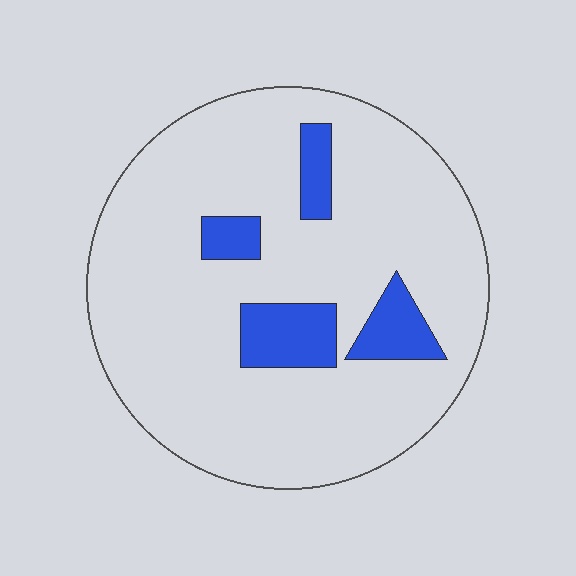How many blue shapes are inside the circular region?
4.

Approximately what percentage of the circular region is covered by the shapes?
Approximately 15%.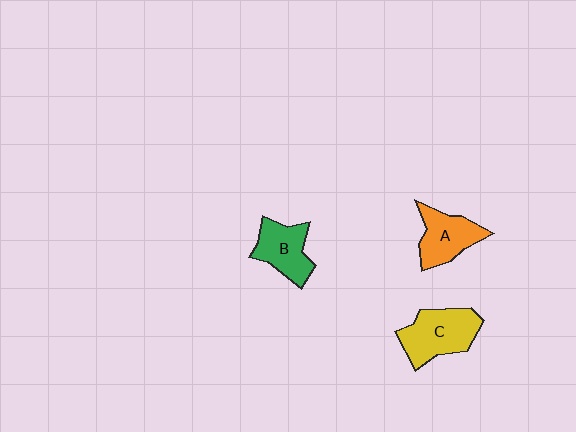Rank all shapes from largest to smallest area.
From largest to smallest: C (yellow), A (orange), B (green).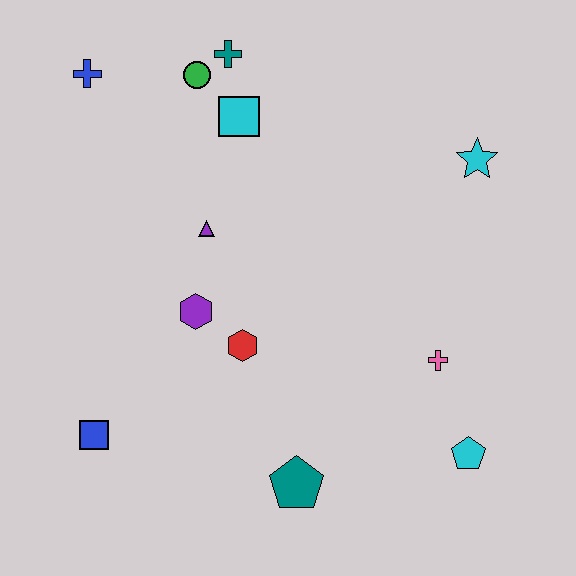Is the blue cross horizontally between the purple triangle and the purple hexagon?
No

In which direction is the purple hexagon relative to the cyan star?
The purple hexagon is to the left of the cyan star.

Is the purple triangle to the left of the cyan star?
Yes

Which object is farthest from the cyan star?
The blue square is farthest from the cyan star.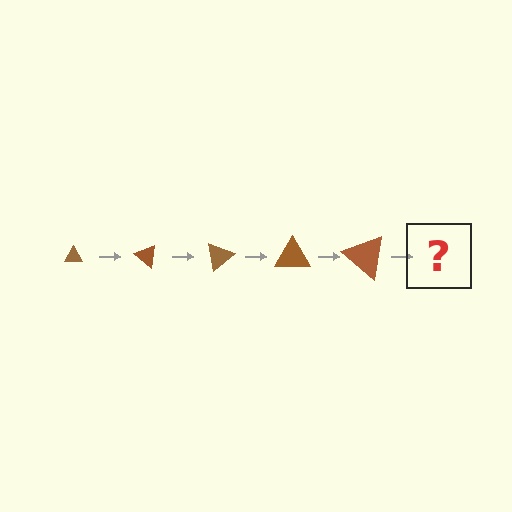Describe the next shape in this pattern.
It should be a triangle, larger than the previous one and rotated 200 degrees from the start.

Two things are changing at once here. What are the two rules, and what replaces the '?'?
The two rules are that the triangle grows larger each step and it rotates 40 degrees each step. The '?' should be a triangle, larger than the previous one and rotated 200 degrees from the start.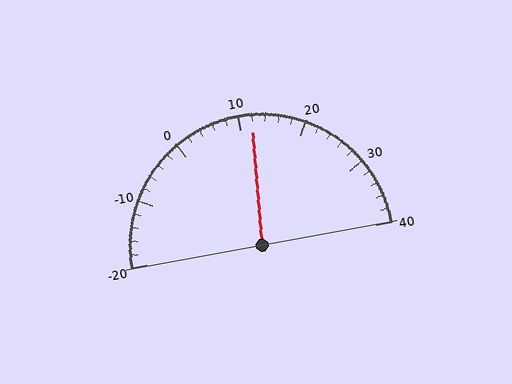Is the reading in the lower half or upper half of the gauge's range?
The reading is in the upper half of the range (-20 to 40).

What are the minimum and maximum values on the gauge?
The gauge ranges from -20 to 40.